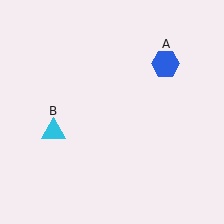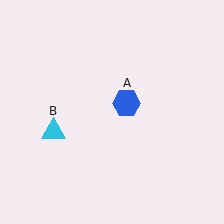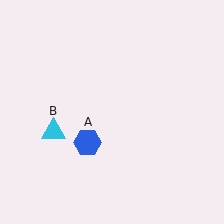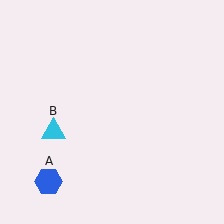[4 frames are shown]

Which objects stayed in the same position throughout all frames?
Cyan triangle (object B) remained stationary.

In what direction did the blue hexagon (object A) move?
The blue hexagon (object A) moved down and to the left.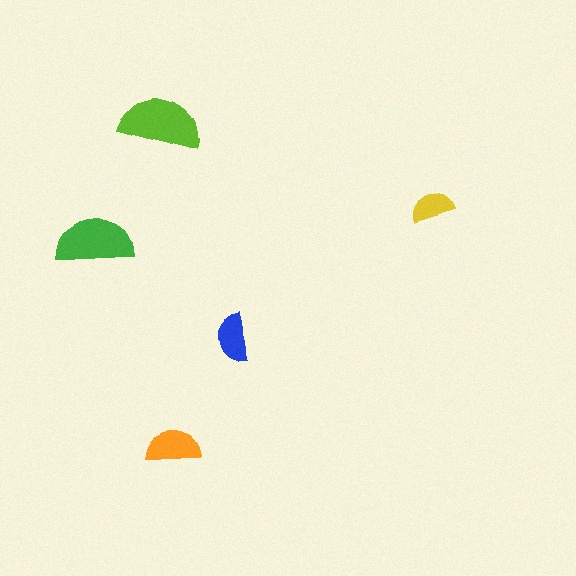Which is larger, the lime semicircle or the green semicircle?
The lime one.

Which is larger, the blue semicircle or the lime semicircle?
The lime one.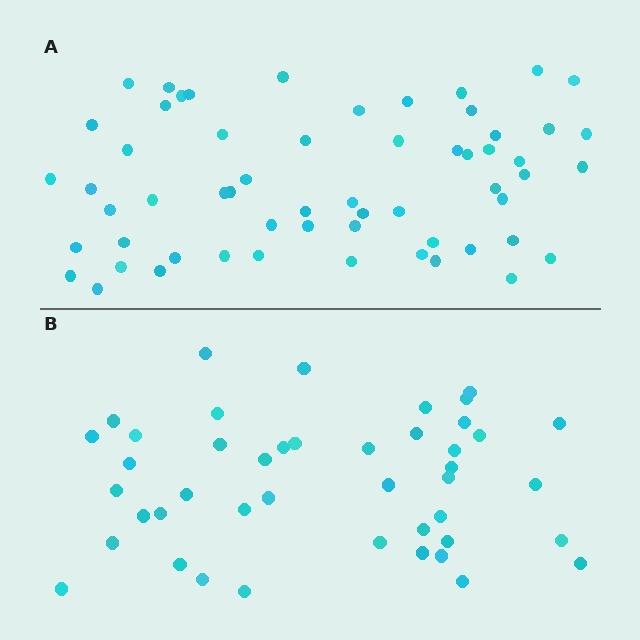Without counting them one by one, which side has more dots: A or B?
Region A (the top region) has more dots.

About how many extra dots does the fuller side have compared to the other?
Region A has approximately 15 more dots than region B.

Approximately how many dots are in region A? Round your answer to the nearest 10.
About 60 dots. (The exact count is 59, which rounds to 60.)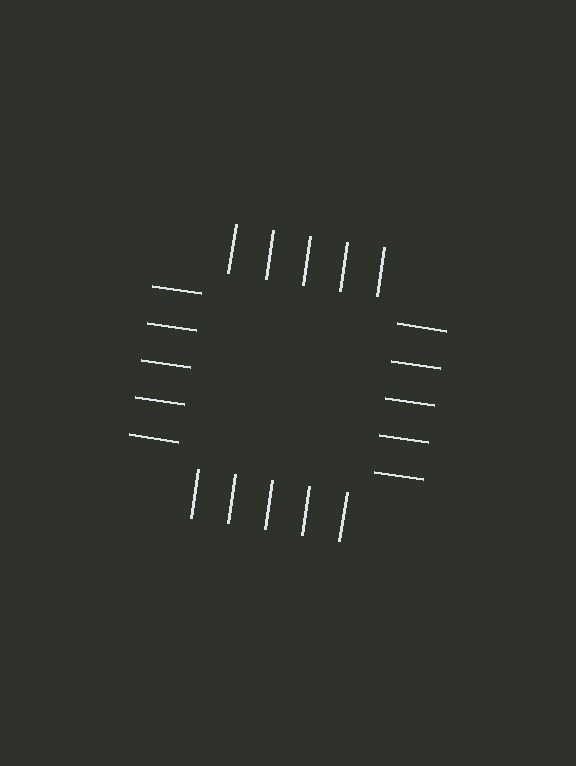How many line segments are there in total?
20 — 5 along each of the 4 edges.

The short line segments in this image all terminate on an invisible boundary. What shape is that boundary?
An illusory square — the line segments terminate on its edges but no continuous stroke is drawn.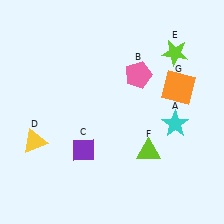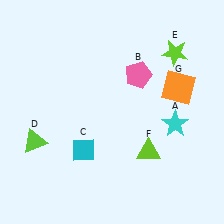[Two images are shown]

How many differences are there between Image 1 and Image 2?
There are 2 differences between the two images.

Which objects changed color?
C changed from purple to cyan. D changed from yellow to lime.